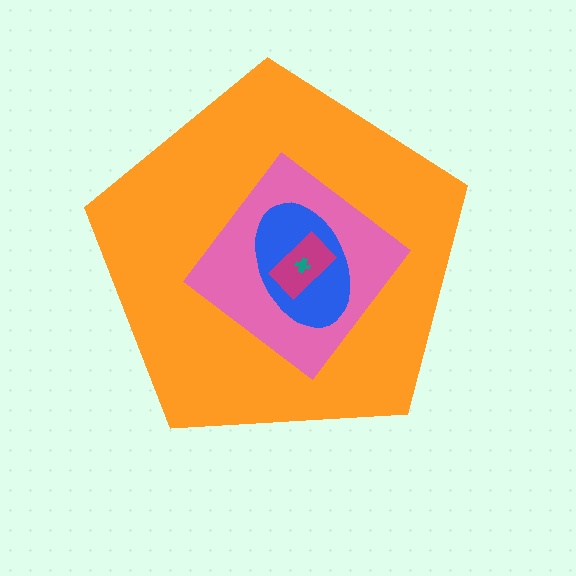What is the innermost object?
The teal cross.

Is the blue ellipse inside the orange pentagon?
Yes.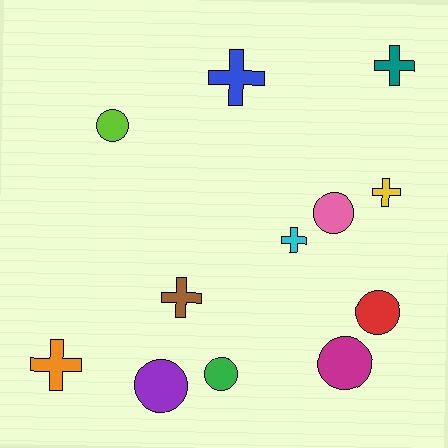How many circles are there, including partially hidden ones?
There are 6 circles.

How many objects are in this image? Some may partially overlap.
There are 12 objects.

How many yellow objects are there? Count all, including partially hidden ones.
There is 1 yellow object.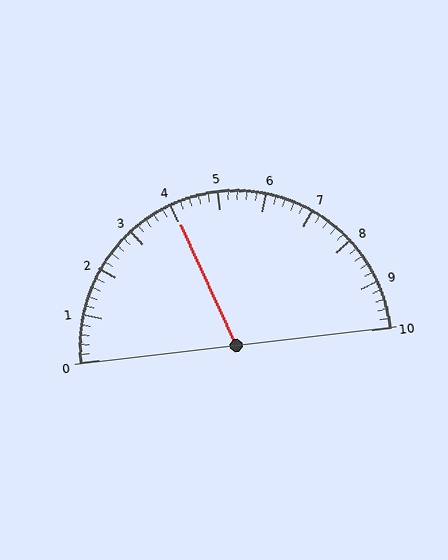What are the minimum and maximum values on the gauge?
The gauge ranges from 0 to 10.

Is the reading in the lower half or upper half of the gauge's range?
The reading is in the lower half of the range (0 to 10).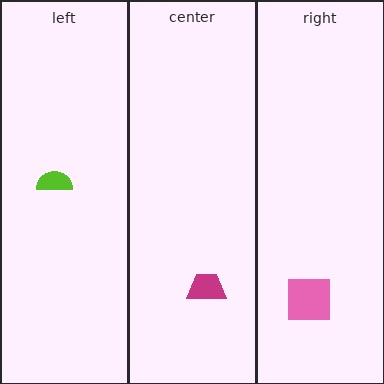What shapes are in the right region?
The pink square.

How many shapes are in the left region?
1.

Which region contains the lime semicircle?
The left region.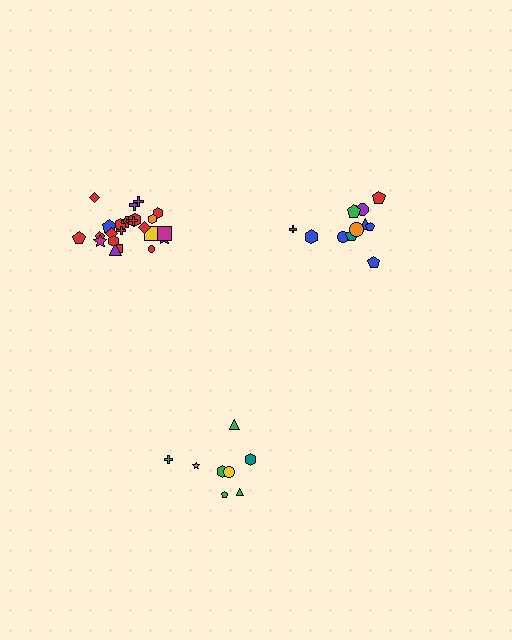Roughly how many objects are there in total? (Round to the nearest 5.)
Roughly 45 objects in total.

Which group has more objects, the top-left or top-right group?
The top-left group.